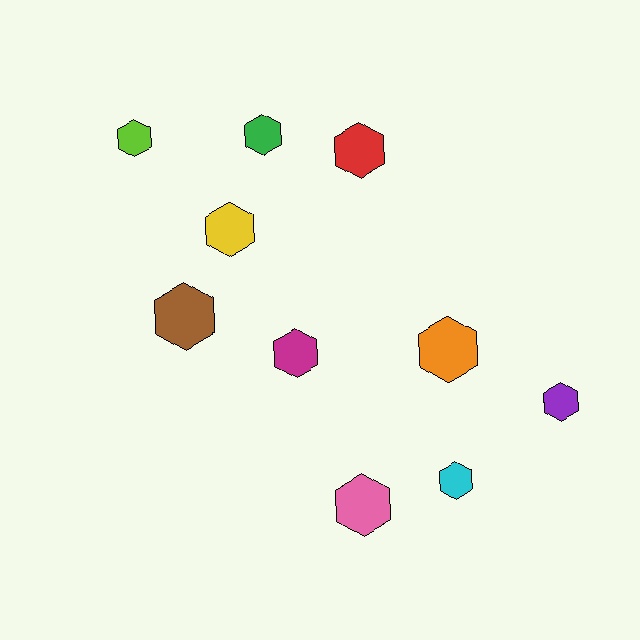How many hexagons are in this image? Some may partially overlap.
There are 10 hexagons.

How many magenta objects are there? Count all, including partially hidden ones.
There is 1 magenta object.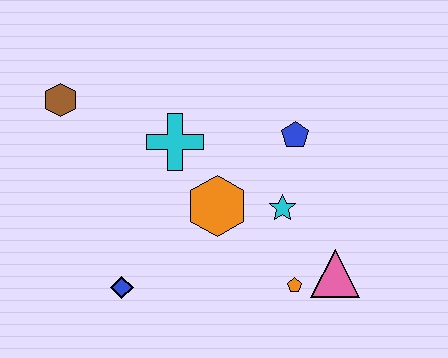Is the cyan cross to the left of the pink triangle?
Yes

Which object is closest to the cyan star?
The orange hexagon is closest to the cyan star.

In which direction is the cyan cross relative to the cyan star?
The cyan cross is to the left of the cyan star.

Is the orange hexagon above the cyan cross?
No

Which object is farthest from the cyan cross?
The pink triangle is farthest from the cyan cross.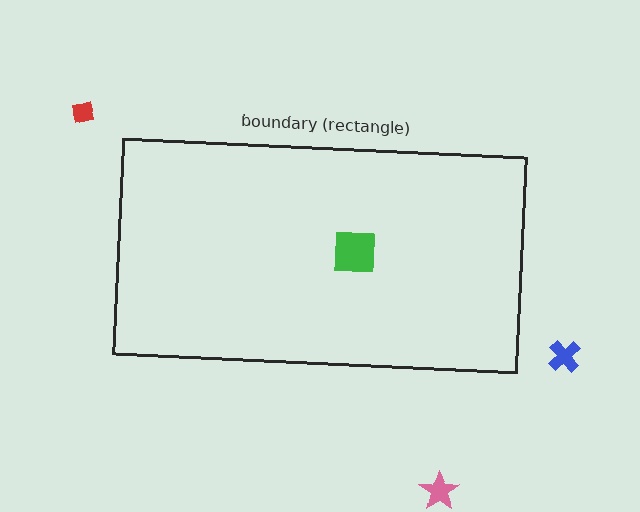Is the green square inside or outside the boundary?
Inside.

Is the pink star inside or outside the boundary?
Outside.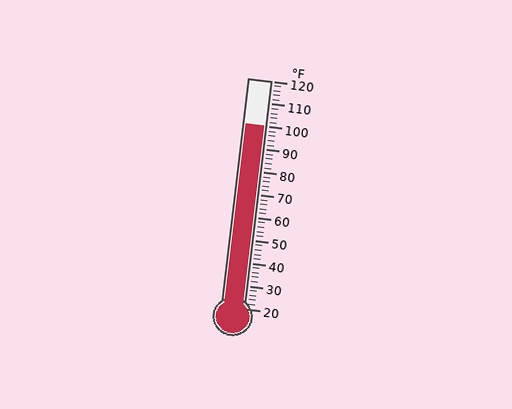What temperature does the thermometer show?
The thermometer shows approximately 100°F.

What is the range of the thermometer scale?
The thermometer scale ranges from 20°F to 120°F.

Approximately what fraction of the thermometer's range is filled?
The thermometer is filled to approximately 80% of its range.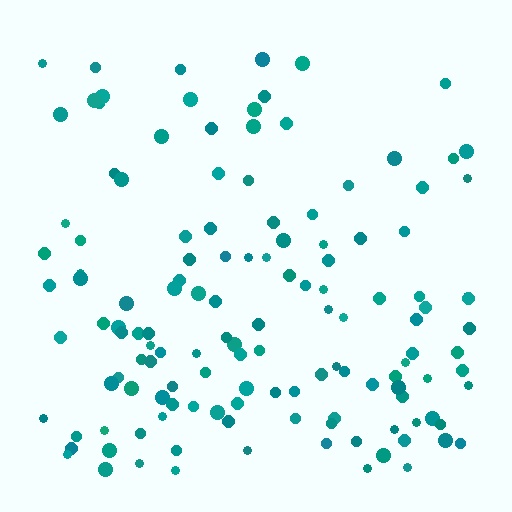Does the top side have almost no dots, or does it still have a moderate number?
Still a moderate number, just noticeably fewer than the bottom.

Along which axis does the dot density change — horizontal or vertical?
Vertical.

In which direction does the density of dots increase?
From top to bottom, with the bottom side densest.